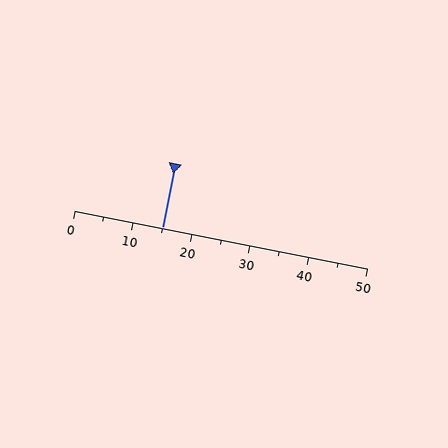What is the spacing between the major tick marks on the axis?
The major ticks are spaced 10 apart.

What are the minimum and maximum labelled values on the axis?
The axis runs from 0 to 50.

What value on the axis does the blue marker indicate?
The marker indicates approximately 15.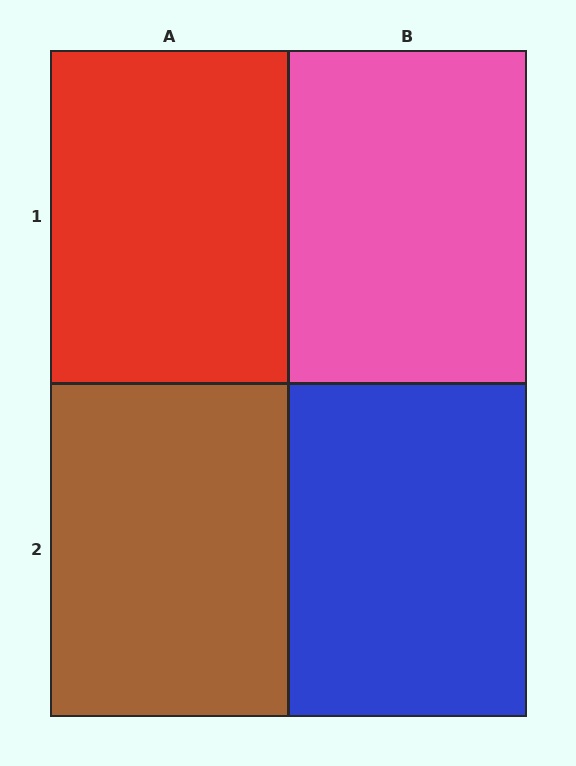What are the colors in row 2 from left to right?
Brown, blue.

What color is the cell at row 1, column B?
Pink.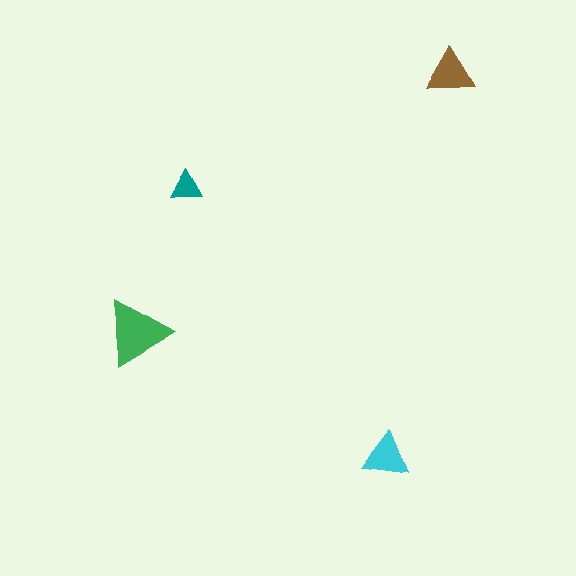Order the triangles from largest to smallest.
the green one, the brown one, the cyan one, the teal one.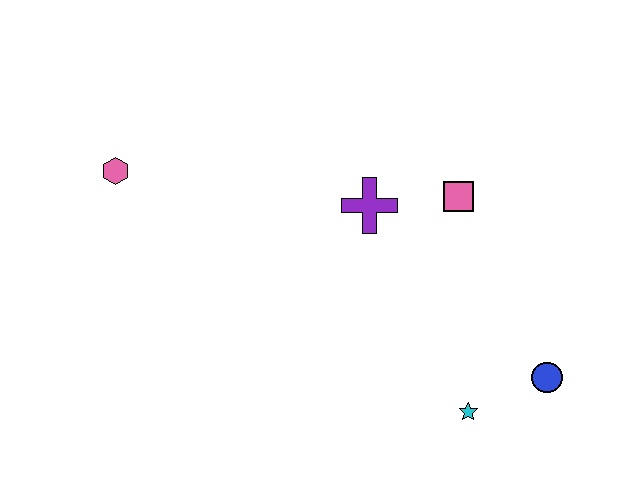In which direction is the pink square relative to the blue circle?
The pink square is above the blue circle.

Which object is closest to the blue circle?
The cyan star is closest to the blue circle.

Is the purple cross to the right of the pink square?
No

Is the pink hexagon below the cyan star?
No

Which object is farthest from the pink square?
The pink hexagon is farthest from the pink square.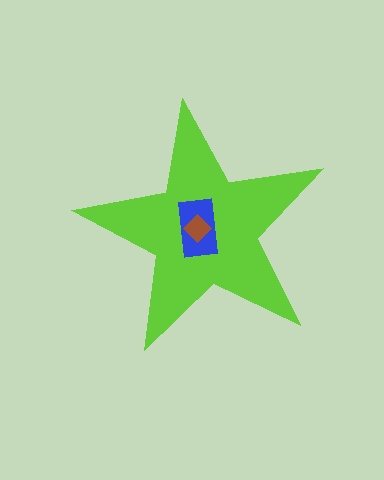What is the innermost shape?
The brown diamond.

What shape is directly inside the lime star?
The blue rectangle.